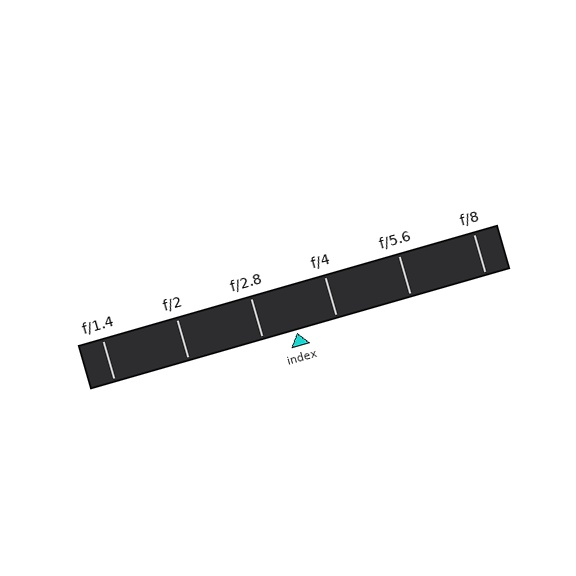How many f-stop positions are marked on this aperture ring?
There are 6 f-stop positions marked.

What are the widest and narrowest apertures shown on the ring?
The widest aperture shown is f/1.4 and the narrowest is f/8.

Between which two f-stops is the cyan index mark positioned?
The index mark is between f/2.8 and f/4.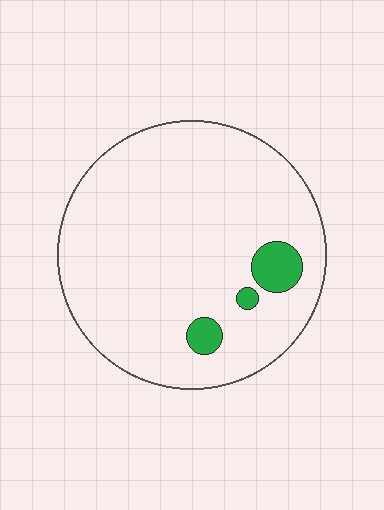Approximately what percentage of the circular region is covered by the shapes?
Approximately 5%.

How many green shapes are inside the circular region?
3.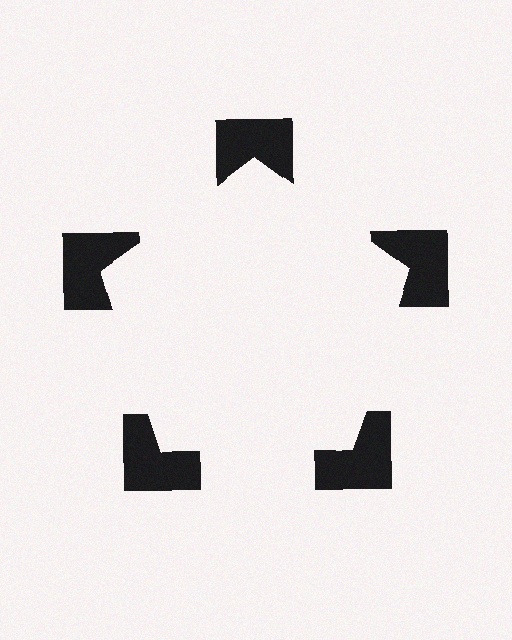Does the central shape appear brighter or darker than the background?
It typically appears slightly brighter than the background, even though no actual brightness change is drawn.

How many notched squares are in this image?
There are 5 — one at each vertex of the illusory pentagon.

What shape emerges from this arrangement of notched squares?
An illusory pentagon — its edges are inferred from the aligned wedge cuts in the notched squares, not physically drawn.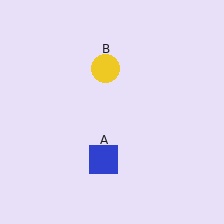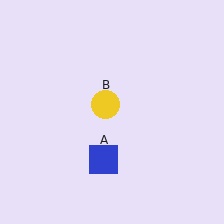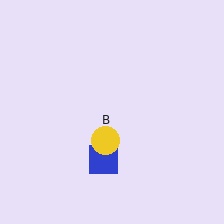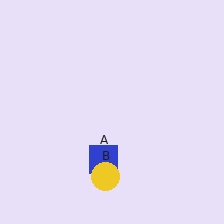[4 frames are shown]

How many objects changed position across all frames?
1 object changed position: yellow circle (object B).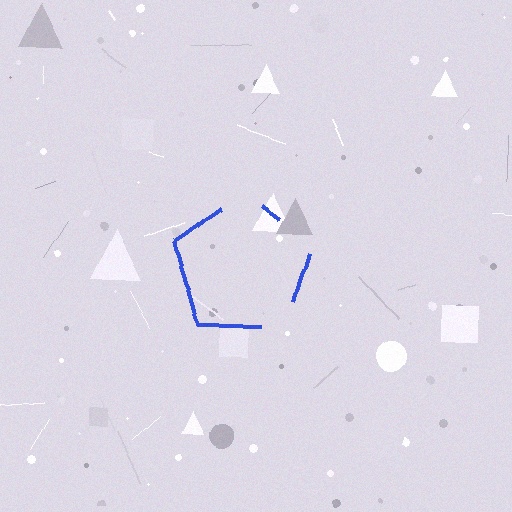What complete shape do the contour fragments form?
The contour fragments form a pentagon.